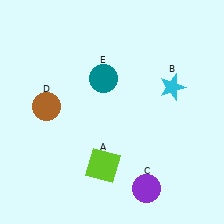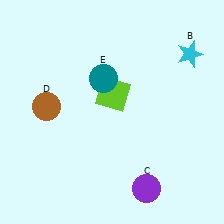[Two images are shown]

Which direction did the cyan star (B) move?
The cyan star (B) moved up.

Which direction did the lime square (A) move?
The lime square (A) moved up.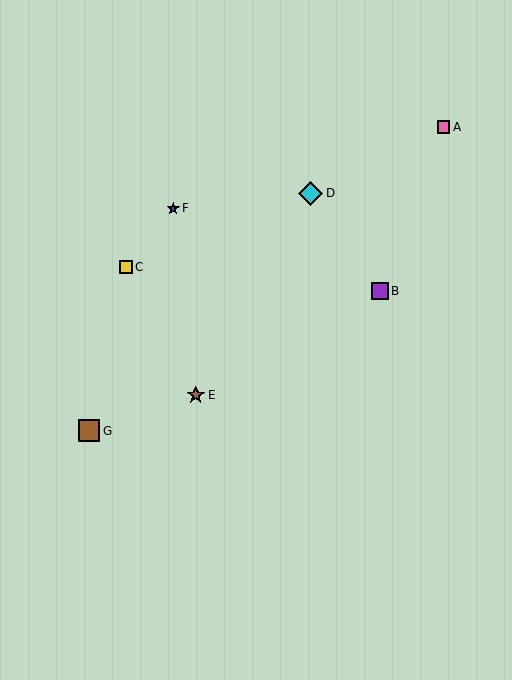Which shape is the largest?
The cyan diamond (labeled D) is the largest.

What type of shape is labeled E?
Shape E is a brown star.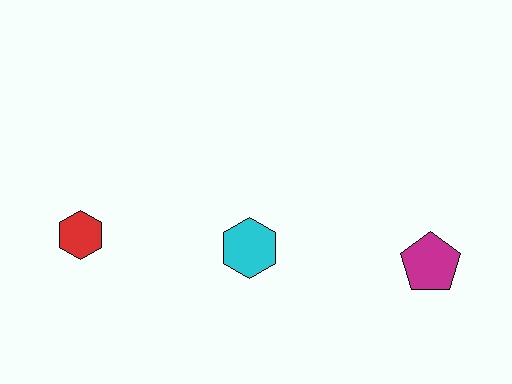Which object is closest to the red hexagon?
The cyan hexagon is closest to the red hexagon.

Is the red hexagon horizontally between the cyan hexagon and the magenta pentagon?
No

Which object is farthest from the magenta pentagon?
The red hexagon is farthest from the magenta pentagon.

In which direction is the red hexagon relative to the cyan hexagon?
The red hexagon is to the left of the cyan hexagon.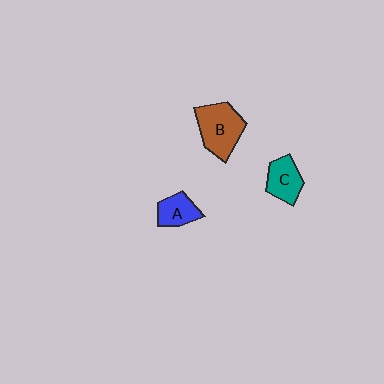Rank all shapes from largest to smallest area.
From largest to smallest: B (brown), C (teal), A (blue).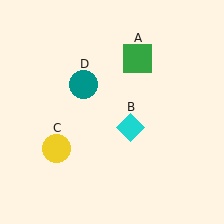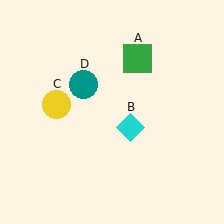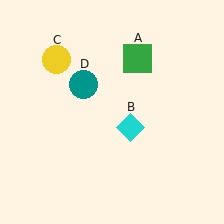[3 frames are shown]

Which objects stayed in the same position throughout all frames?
Green square (object A) and cyan diamond (object B) and teal circle (object D) remained stationary.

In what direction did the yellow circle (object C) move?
The yellow circle (object C) moved up.